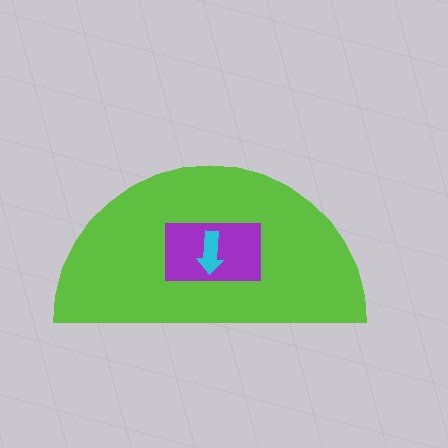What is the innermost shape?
The cyan arrow.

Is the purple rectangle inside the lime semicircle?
Yes.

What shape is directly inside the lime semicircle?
The purple rectangle.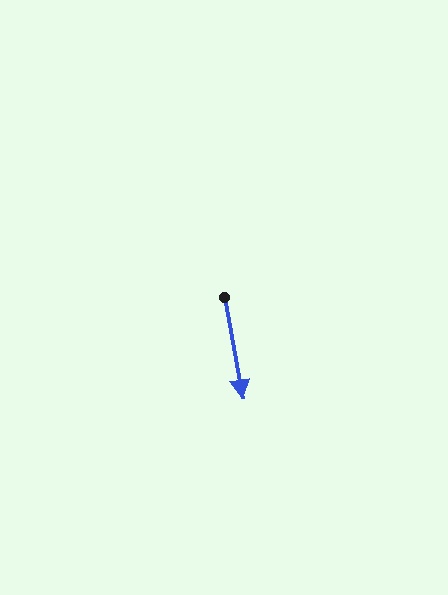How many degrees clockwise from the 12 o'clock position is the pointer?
Approximately 170 degrees.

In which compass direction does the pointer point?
South.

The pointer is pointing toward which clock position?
Roughly 6 o'clock.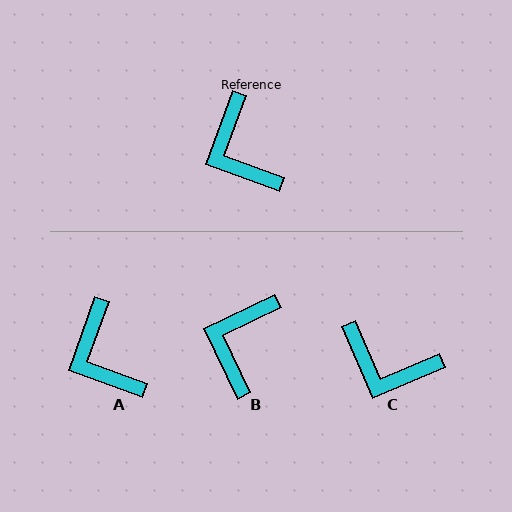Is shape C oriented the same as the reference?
No, it is off by about 43 degrees.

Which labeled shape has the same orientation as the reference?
A.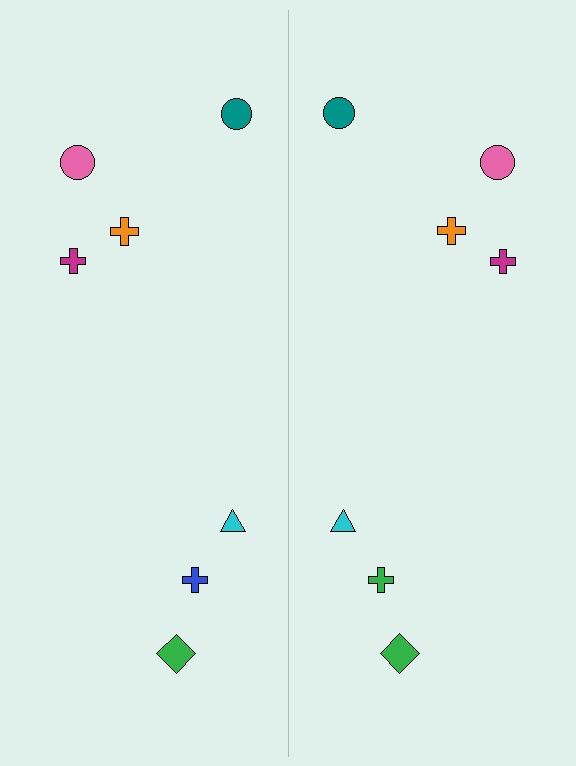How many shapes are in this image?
There are 14 shapes in this image.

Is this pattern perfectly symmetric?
No, the pattern is not perfectly symmetric. The green cross on the right side breaks the symmetry — its mirror counterpart is blue.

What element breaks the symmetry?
The green cross on the right side breaks the symmetry — its mirror counterpart is blue.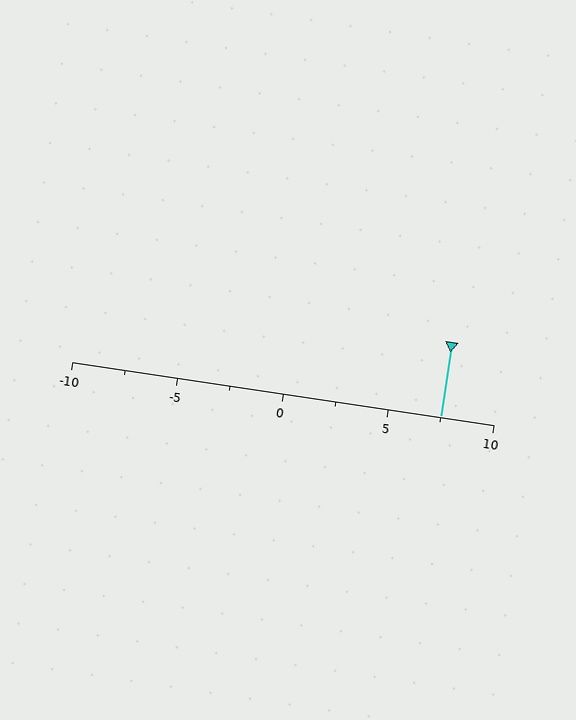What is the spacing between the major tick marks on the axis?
The major ticks are spaced 5 apart.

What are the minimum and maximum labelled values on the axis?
The axis runs from -10 to 10.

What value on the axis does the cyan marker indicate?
The marker indicates approximately 7.5.